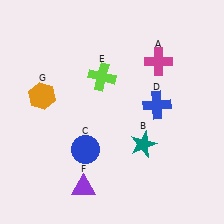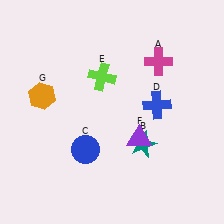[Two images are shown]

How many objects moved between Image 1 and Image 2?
1 object moved between the two images.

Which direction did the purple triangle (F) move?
The purple triangle (F) moved right.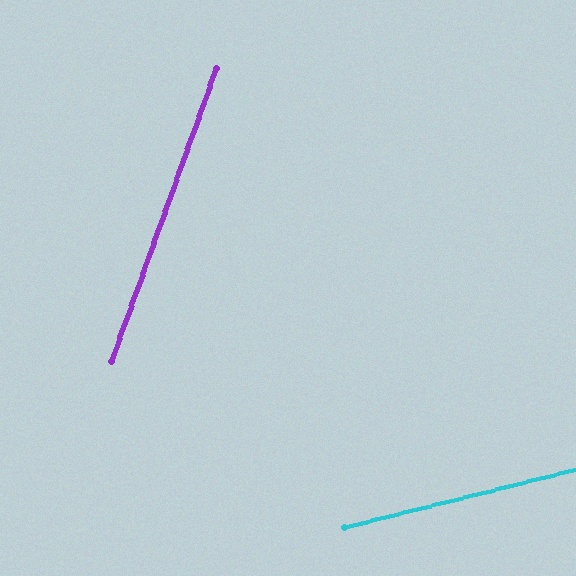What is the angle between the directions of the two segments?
Approximately 56 degrees.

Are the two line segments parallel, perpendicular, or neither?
Neither parallel nor perpendicular — they differ by about 56°.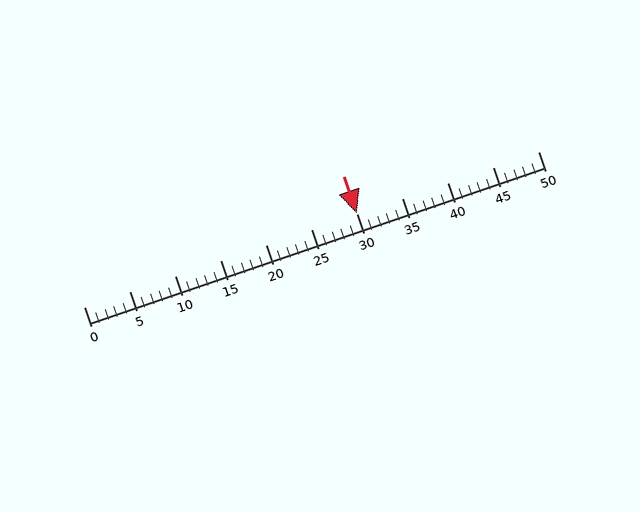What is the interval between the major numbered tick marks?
The major tick marks are spaced 5 units apart.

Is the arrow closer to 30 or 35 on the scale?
The arrow is closer to 30.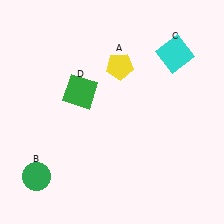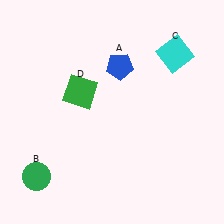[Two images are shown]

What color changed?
The pentagon (A) changed from yellow in Image 1 to blue in Image 2.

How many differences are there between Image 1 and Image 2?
There is 1 difference between the two images.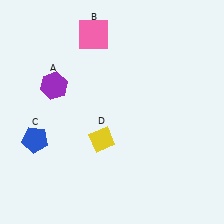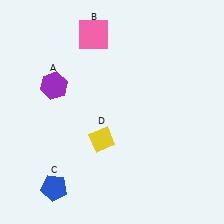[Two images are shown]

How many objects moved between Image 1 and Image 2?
1 object moved between the two images.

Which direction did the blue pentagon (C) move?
The blue pentagon (C) moved down.